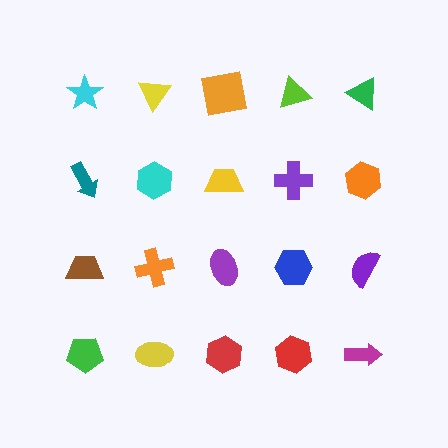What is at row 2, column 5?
An orange hexagon.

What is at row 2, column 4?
A purple cross.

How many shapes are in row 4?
5 shapes.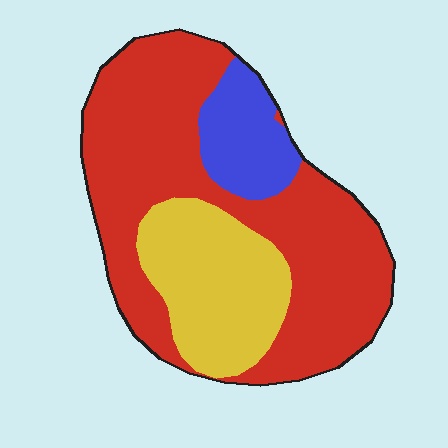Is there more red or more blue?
Red.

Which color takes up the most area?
Red, at roughly 60%.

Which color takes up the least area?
Blue, at roughly 15%.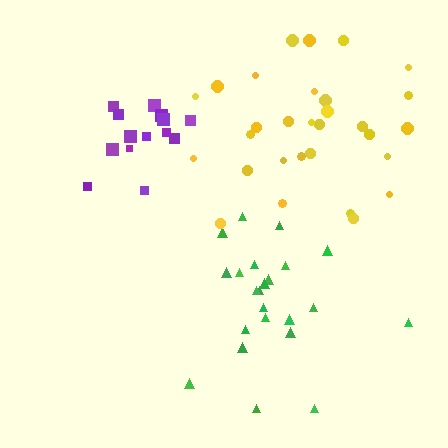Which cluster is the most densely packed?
Purple.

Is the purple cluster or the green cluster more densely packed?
Purple.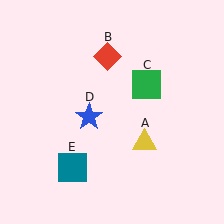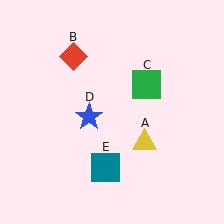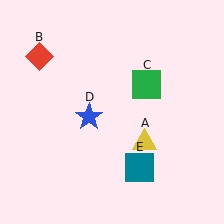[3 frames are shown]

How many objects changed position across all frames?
2 objects changed position: red diamond (object B), teal square (object E).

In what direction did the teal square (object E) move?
The teal square (object E) moved right.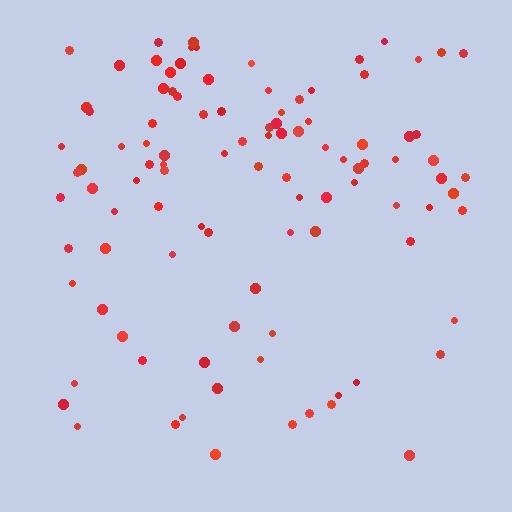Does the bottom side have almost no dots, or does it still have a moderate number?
Still a moderate number, just noticeably fewer than the top.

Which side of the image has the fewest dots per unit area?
The bottom.